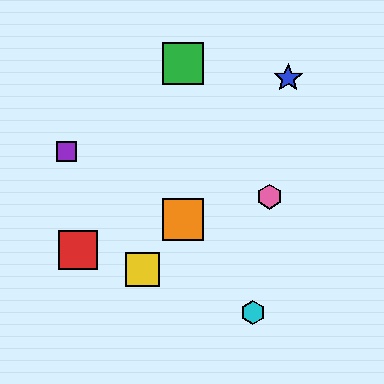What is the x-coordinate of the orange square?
The orange square is at x≈183.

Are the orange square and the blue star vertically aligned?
No, the orange square is at x≈183 and the blue star is at x≈288.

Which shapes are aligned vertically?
The green square, the orange square are aligned vertically.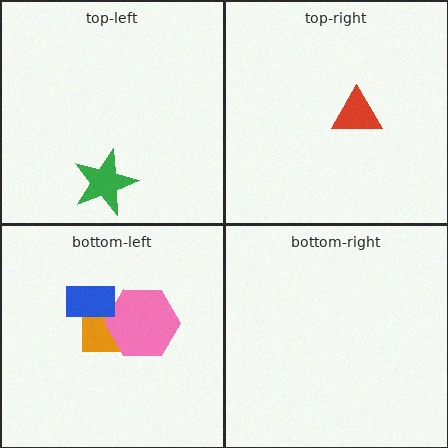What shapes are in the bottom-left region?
The orange square, the pink hexagon, the blue rectangle.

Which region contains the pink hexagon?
The bottom-left region.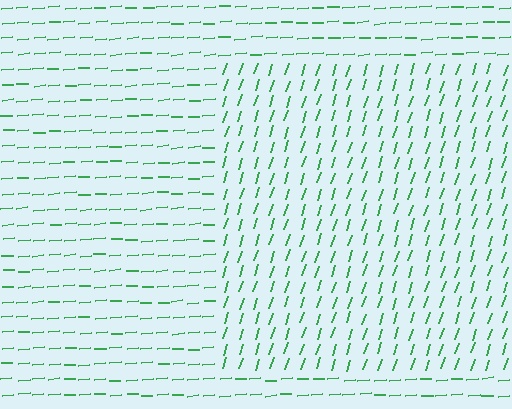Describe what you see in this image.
The image is filled with small green line segments. A rectangle region in the image has lines oriented differently from the surrounding lines, creating a visible texture boundary.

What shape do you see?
I see a rectangle.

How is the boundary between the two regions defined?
The boundary is defined purely by a change in line orientation (approximately 67 degrees difference). All lines are the same color and thickness.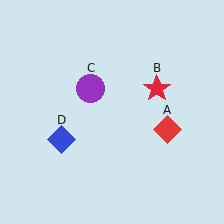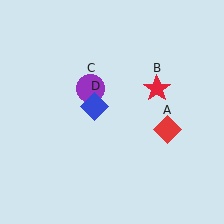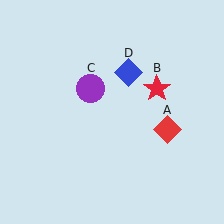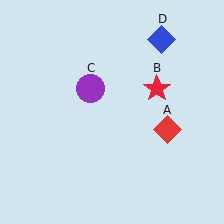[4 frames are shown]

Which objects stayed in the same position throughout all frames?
Red diamond (object A) and red star (object B) and purple circle (object C) remained stationary.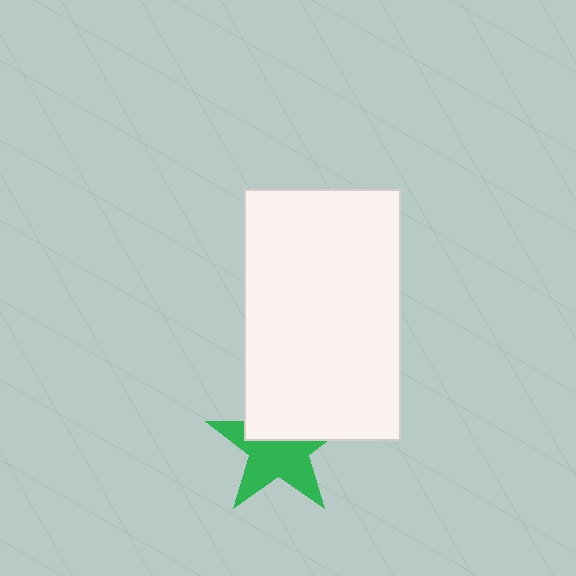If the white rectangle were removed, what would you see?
You would see the complete green star.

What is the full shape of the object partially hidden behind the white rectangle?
The partially hidden object is a green star.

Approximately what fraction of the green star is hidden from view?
Roughly 41% of the green star is hidden behind the white rectangle.